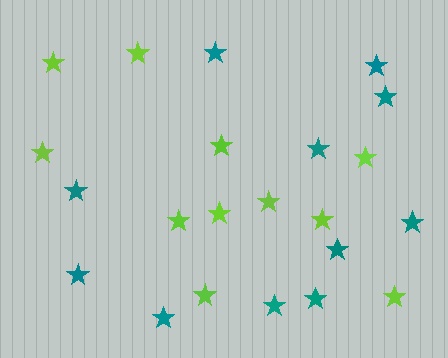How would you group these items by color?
There are 2 groups: one group of teal stars (11) and one group of lime stars (11).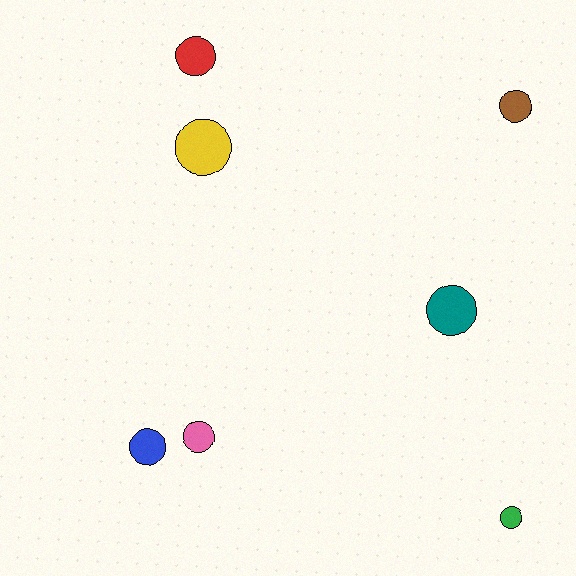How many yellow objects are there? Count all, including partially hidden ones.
There is 1 yellow object.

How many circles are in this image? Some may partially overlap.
There are 7 circles.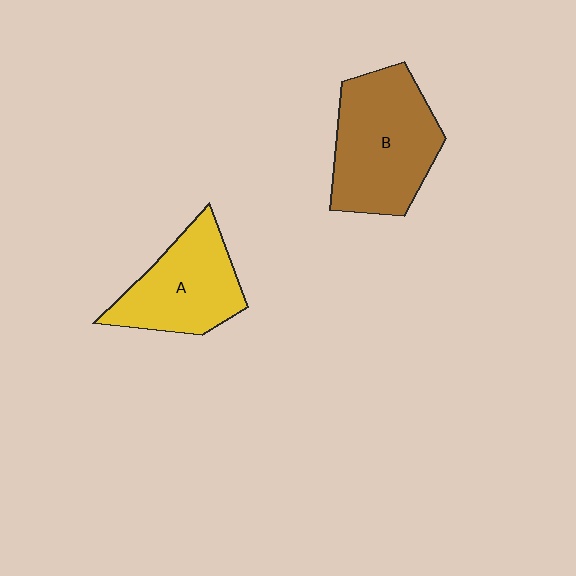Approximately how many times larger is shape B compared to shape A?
Approximately 1.3 times.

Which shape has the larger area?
Shape B (brown).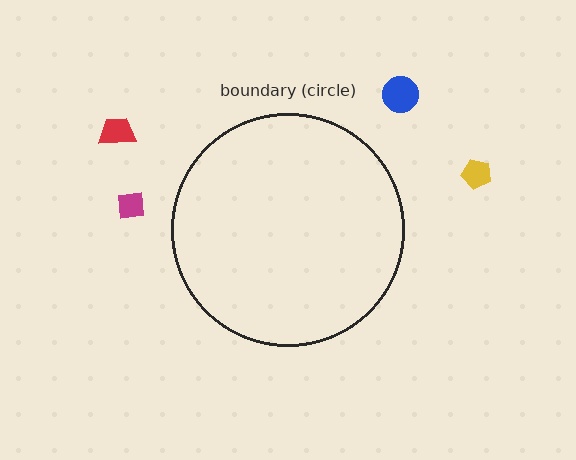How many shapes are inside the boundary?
0 inside, 4 outside.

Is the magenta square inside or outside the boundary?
Outside.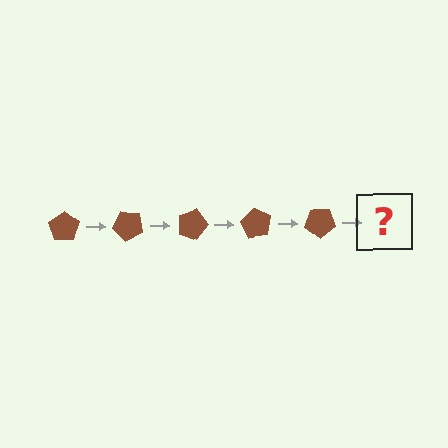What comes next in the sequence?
The next element should be a brown pentagon rotated 225 degrees.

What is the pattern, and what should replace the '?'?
The pattern is that the pentagon rotates 45 degrees each step. The '?' should be a brown pentagon rotated 225 degrees.